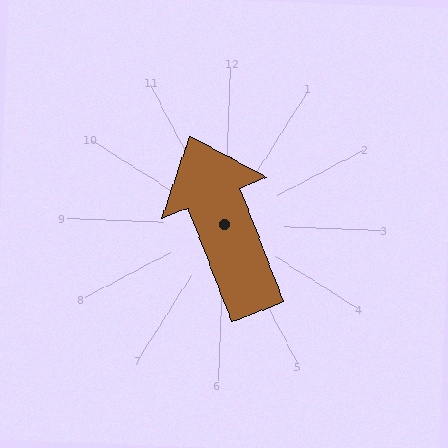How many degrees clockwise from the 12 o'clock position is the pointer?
Approximately 337 degrees.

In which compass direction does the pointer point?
Northwest.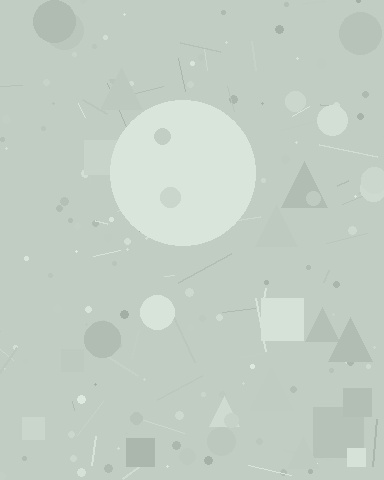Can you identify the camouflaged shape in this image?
The camouflaged shape is a circle.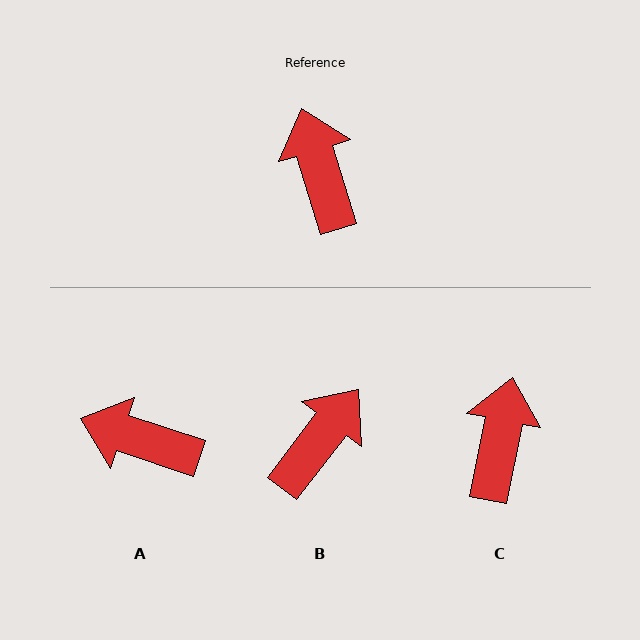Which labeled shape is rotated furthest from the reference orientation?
A, about 55 degrees away.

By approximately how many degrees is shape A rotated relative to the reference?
Approximately 55 degrees counter-clockwise.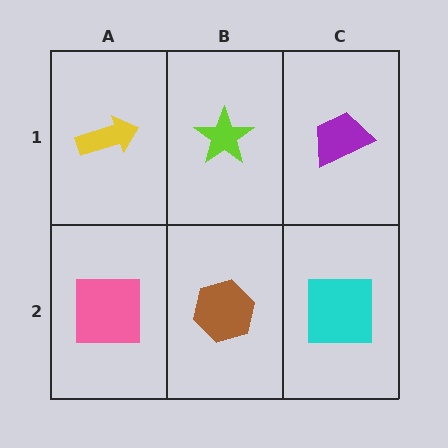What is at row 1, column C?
A purple trapezoid.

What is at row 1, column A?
A yellow arrow.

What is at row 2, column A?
A pink square.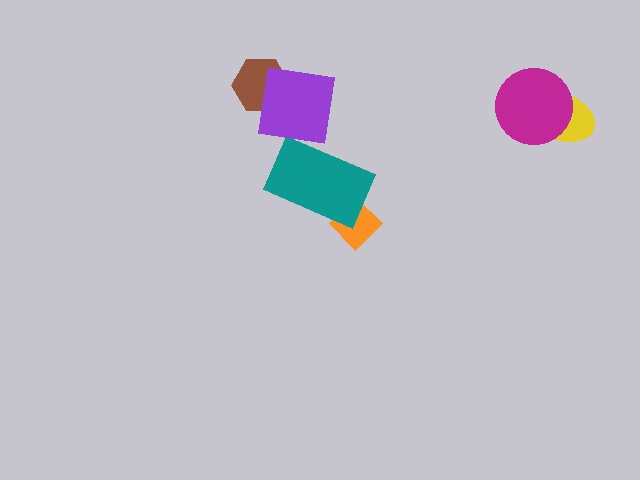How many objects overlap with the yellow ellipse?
1 object overlaps with the yellow ellipse.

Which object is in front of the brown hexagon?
The purple square is in front of the brown hexagon.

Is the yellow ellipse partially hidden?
Yes, it is partially covered by another shape.